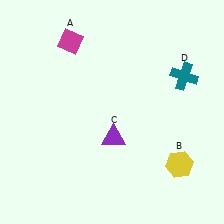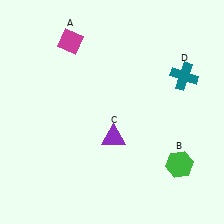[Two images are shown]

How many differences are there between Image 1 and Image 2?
There is 1 difference between the two images.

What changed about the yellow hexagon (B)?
In Image 1, B is yellow. In Image 2, it changed to green.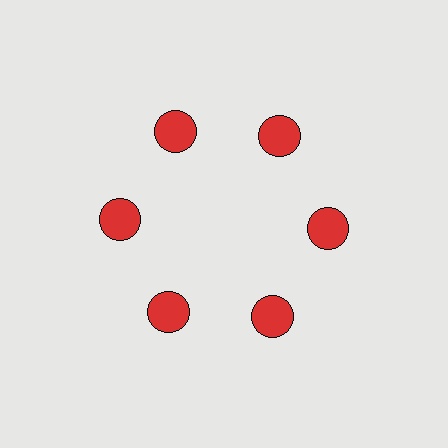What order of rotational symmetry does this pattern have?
This pattern has 6-fold rotational symmetry.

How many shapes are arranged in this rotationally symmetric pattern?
There are 6 shapes, arranged in 6 groups of 1.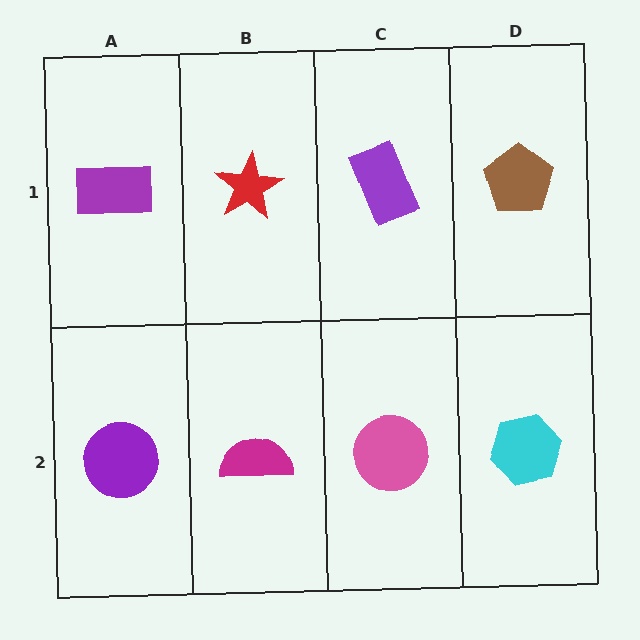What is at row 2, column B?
A magenta semicircle.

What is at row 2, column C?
A pink circle.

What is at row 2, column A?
A purple circle.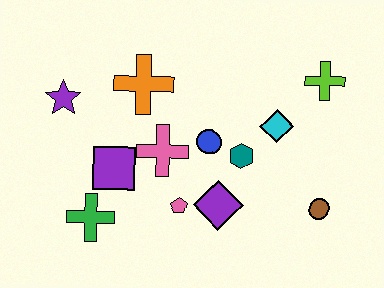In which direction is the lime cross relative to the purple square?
The lime cross is to the right of the purple square.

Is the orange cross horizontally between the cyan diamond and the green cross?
Yes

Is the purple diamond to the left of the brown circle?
Yes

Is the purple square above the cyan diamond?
No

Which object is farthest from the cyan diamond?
The purple star is farthest from the cyan diamond.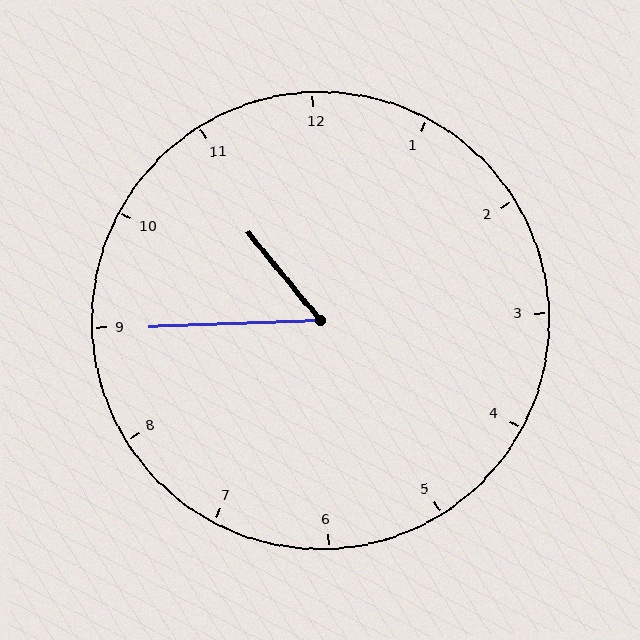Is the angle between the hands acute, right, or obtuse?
It is acute.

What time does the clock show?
10:45.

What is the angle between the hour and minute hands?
Approximately 52 degrees.